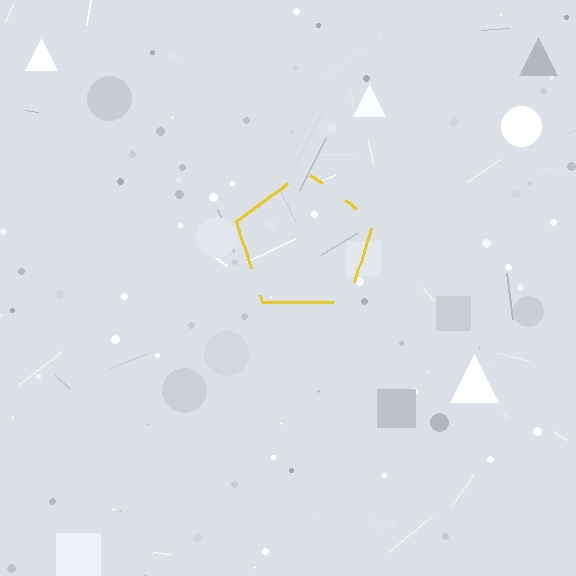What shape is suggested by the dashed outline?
The dashed outline suggests a pentagon.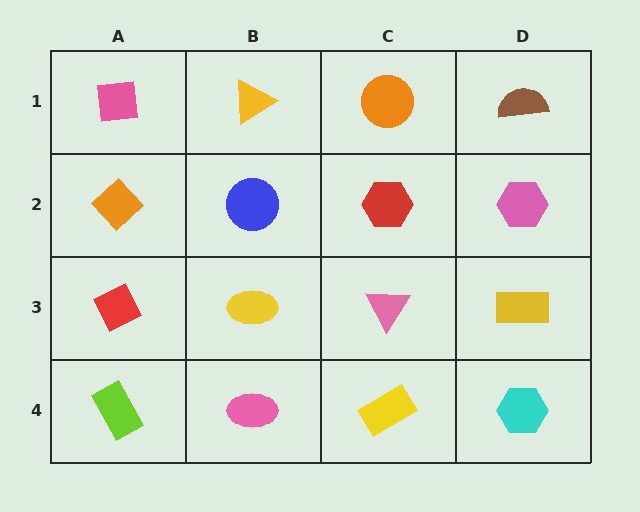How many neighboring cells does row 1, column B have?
3.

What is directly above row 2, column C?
An orange circle.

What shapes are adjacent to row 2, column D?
A brown semicircle (row 1, column D), a yellow rectangle (row 3, column D), a red hexagon (row 2, column C).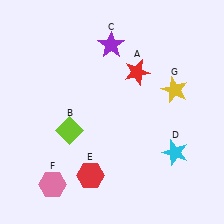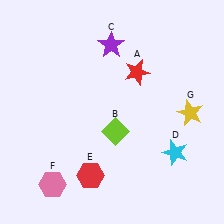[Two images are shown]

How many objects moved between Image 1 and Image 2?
2 objects moved between the two images.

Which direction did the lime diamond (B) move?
The lime diamond (B) moved right.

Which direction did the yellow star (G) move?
The yellow star (G) moved down.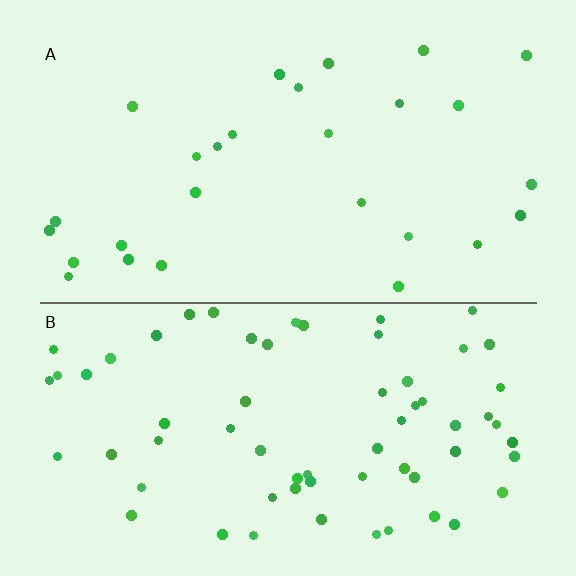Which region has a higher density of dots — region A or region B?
B (the bottom).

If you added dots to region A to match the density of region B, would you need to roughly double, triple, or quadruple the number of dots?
Approximately double.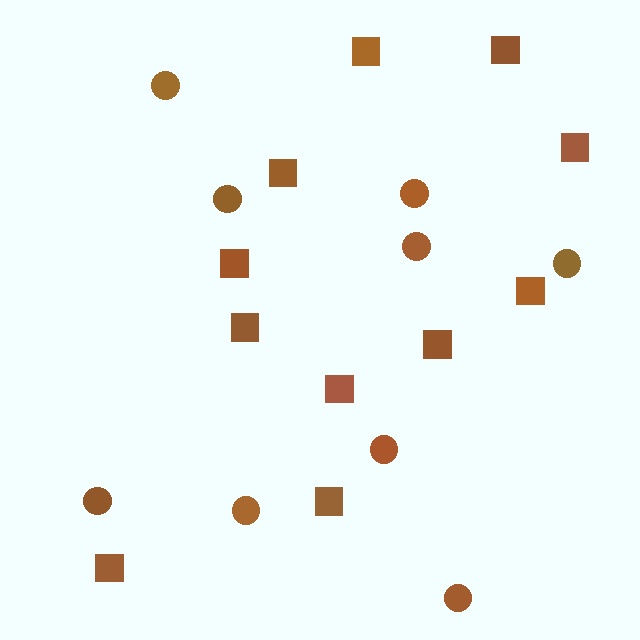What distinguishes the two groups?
There are 2 groups: one group of squares (11) and one group of circles (9).